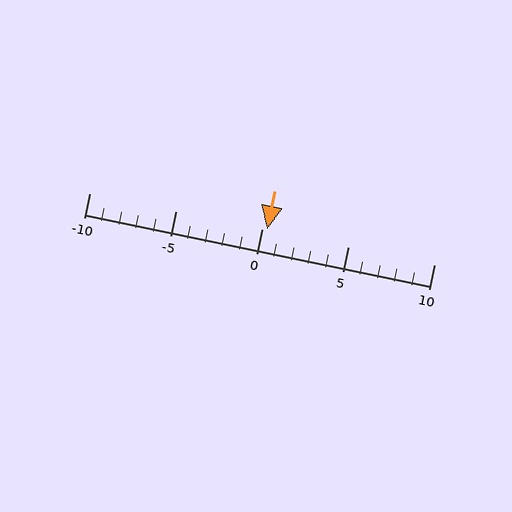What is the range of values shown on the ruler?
The ruler shows values from -10 to 10.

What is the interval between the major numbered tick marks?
The major tick marks are spaced 5 units apart.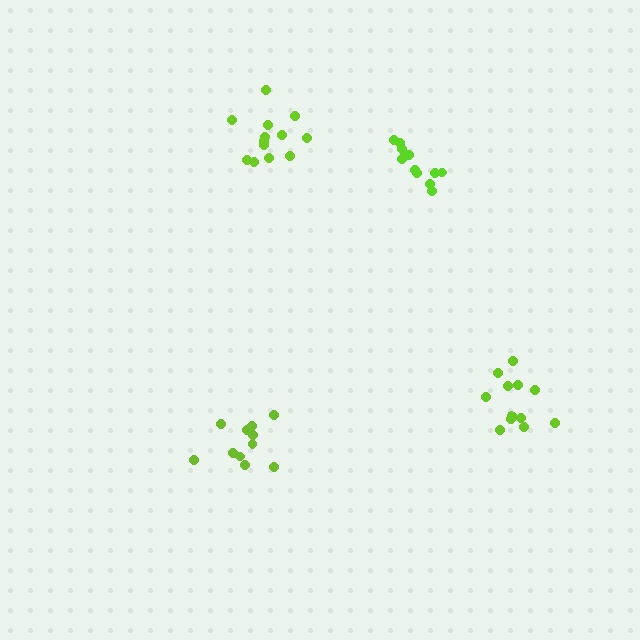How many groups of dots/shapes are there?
There are 4 groups.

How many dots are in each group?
Group 1: 11 dots, Group 2: 11 dots, Group 3: 13 dots, Group 4: 13 dots (48 total).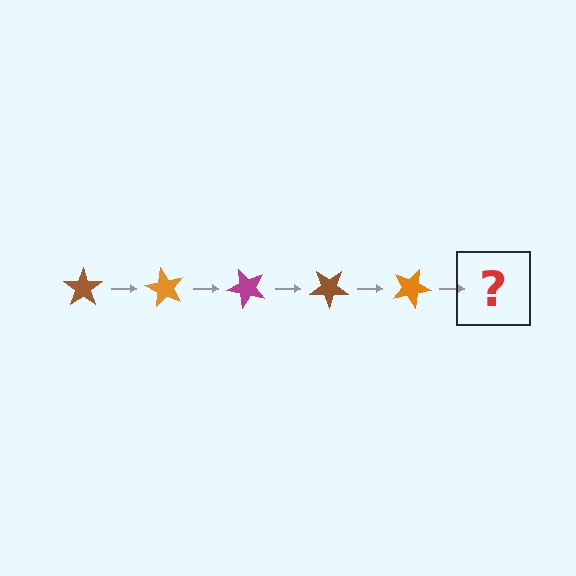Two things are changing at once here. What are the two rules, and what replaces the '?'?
The two rules are that it rotates 60 degrees each step and the color cycles through brown, orange, and magenta. The '?' should be a magenta star, rotated 300 degrees from the start.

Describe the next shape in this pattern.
It should be a magenta star, rotated 300 degrees from the start.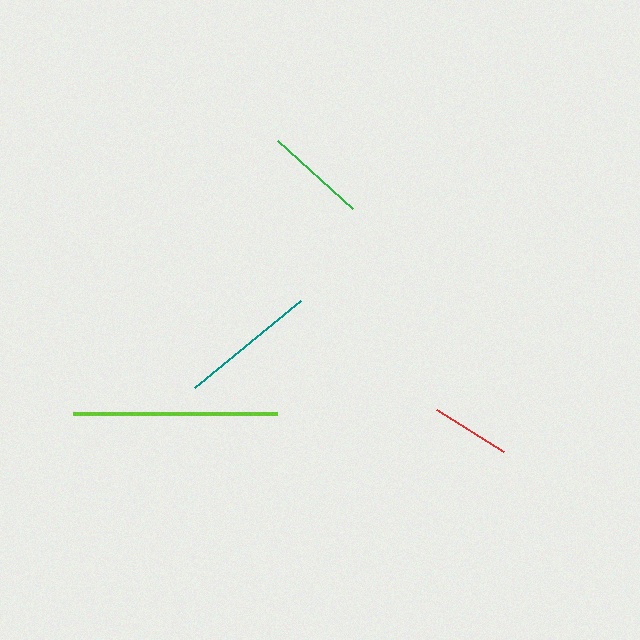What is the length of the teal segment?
The teal segment is approximately 137 pixels long.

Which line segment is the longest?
The lime line is the longest at approximately 204 pixels.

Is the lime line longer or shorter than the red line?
The lime line is longer than the red line.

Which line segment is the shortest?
The red line is the shortest at approximately 79 pixels.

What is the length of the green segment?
The green segment is approximately 101 pixels long.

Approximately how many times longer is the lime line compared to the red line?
The lime line is approximately 2.6 times the length of the red line.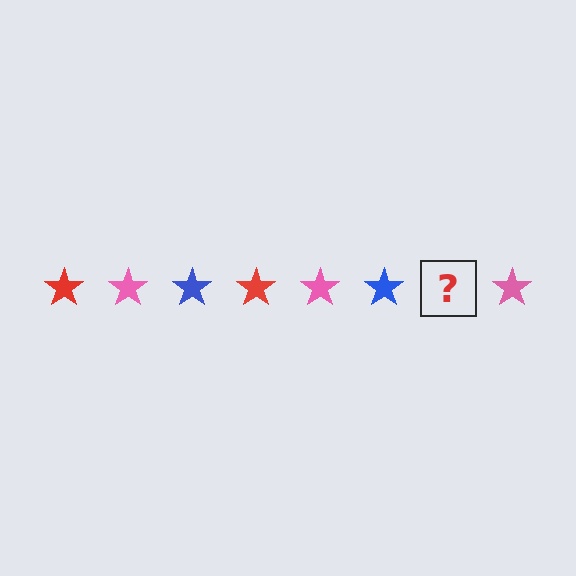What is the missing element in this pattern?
The missing element is a red star.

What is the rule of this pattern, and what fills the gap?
The rule is that the pattern cycles through red, pink, blue stars. The gap should be filled with a red star.